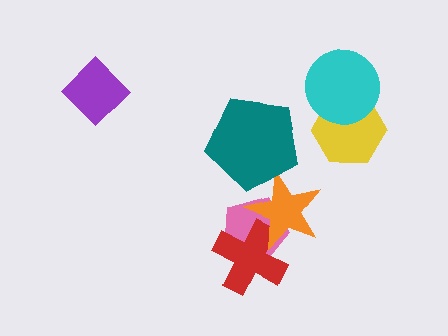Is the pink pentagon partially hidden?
Yes, it is partially covered by another shape.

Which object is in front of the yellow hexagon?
The cyan circle is in front of the yellow hexagon.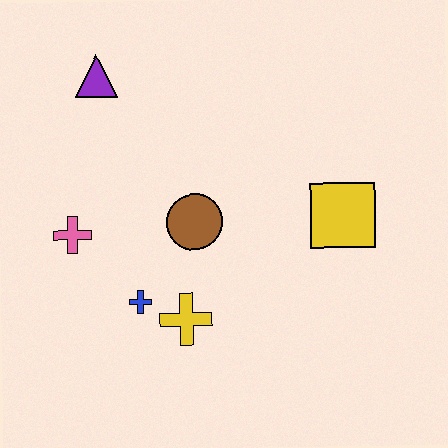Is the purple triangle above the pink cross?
Yes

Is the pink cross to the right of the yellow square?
No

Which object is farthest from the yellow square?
The purple triangle is farthest from the yellow square.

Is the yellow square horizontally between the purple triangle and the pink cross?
No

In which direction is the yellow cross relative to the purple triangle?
The yellow cross is below the purple triangle.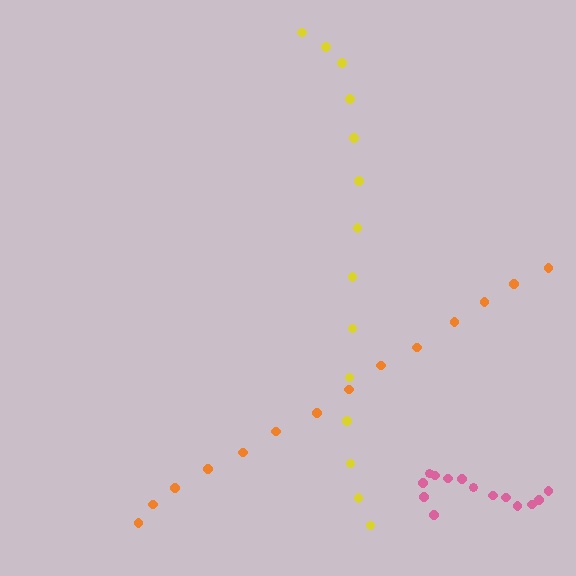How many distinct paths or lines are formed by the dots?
There are 3 distinct paths.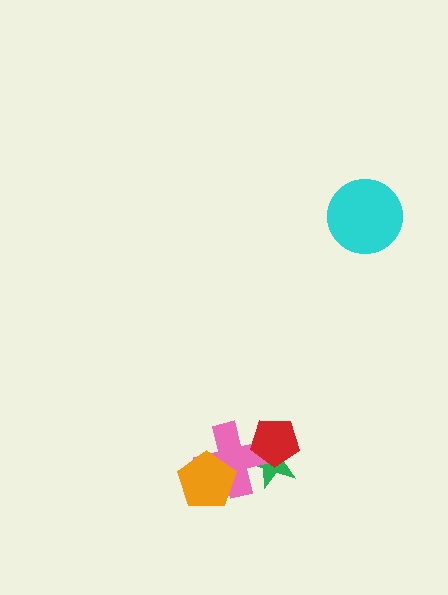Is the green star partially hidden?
Yes, it is partially covered by another shape.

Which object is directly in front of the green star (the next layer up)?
The pink cross is directly in front of the green star.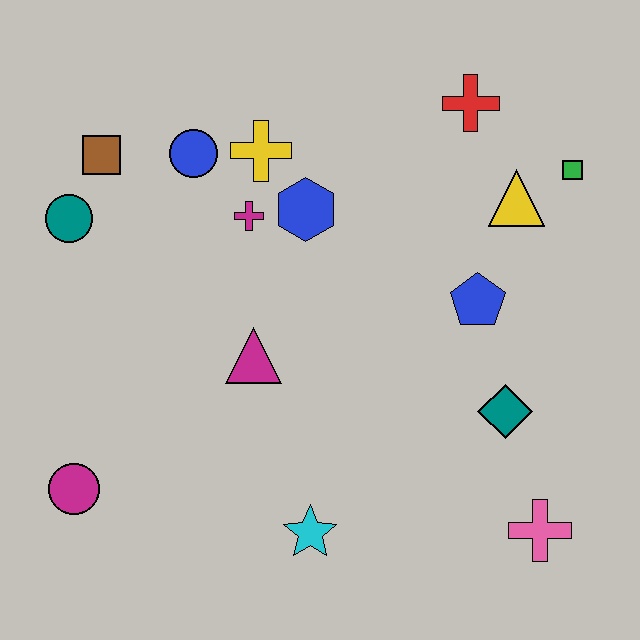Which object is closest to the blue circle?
The yellow cross is closest to the blue circle.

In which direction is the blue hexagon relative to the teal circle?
The blue hexagon is to the right of the teal circle.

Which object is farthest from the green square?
The magenta circle is farthest from the green square.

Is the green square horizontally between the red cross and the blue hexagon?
No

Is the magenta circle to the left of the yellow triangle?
Yes